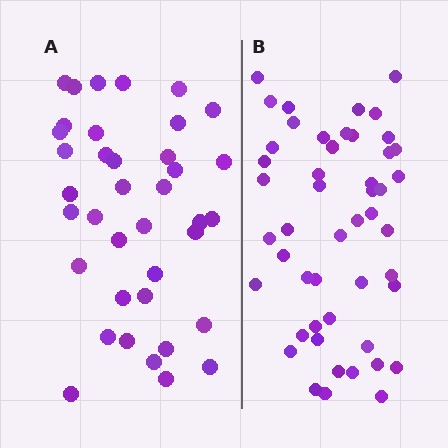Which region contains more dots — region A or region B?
Region B (the right region) has more dots.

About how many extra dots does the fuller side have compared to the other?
Region B has roughly 12 or so more dots than region A.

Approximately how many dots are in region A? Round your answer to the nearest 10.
About 40 dots. (The exact count is 38, which rounds to 40.)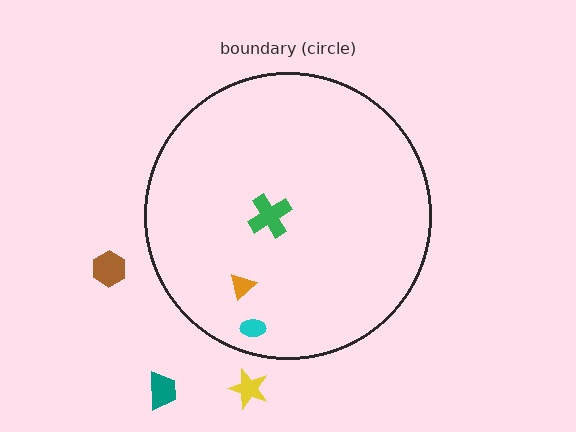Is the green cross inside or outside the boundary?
Inside.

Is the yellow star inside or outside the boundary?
Outside.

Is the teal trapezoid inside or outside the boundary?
Outside.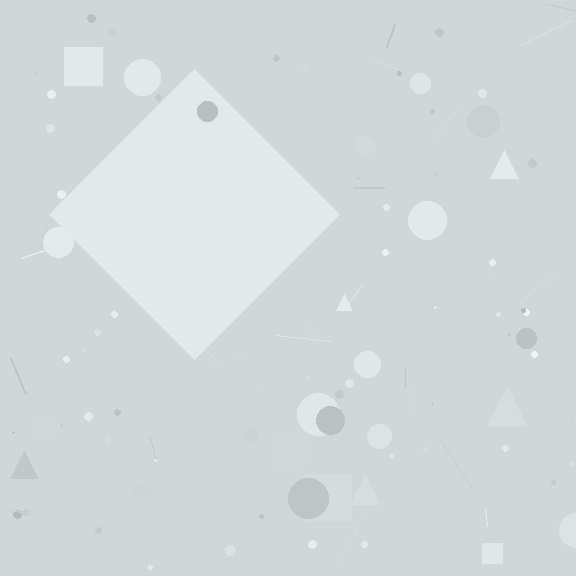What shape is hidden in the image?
A diamond is hidden in the image.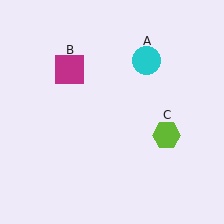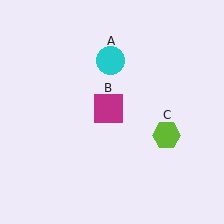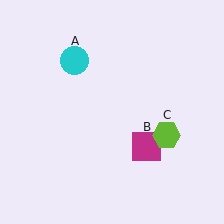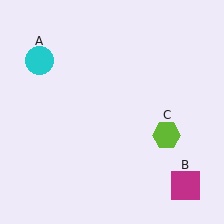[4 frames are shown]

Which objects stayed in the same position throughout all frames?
Lime hexagon (object C) remained stationary.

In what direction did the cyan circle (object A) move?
The cyan circle (object A) moved left.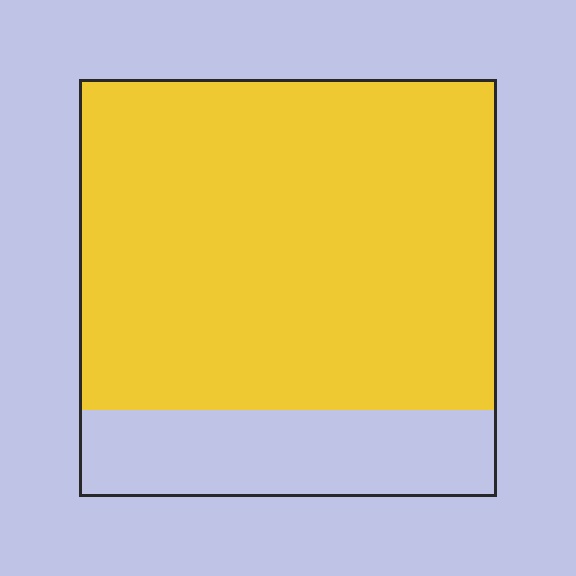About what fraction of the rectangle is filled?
About four fifths (4/5).